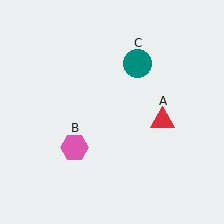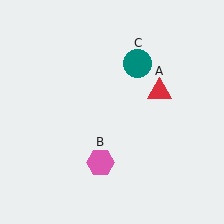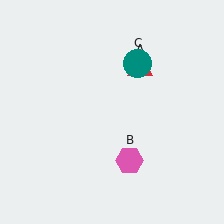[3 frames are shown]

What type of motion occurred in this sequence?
The red triangle (object A), pink hexagon (object B) rotated counterclockwise around the center of the scene.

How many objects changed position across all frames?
2 objects changed position: red triangle (object A), pink hexagon (object B).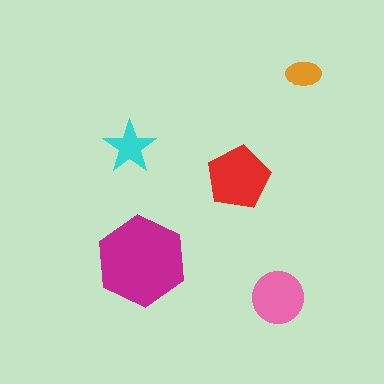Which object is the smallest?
The orange ellipse.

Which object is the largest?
The magenta hexagon.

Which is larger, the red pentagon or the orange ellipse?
The red pentagon.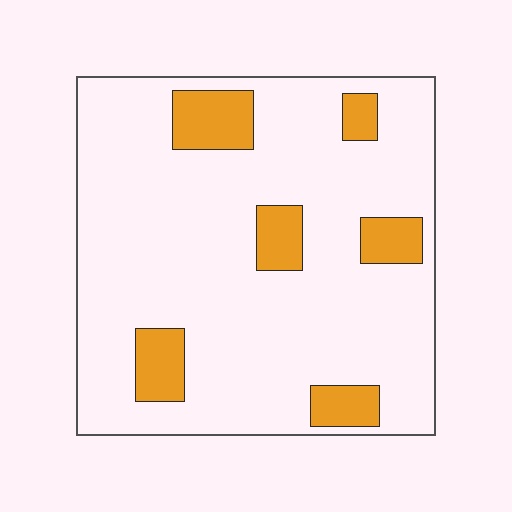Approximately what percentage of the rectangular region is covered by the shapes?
Approximately 15%.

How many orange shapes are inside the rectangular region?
6.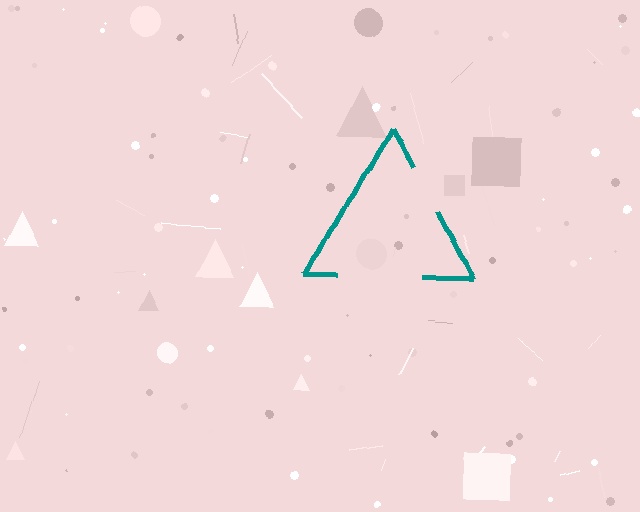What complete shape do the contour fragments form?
The contour fragments form a triangle.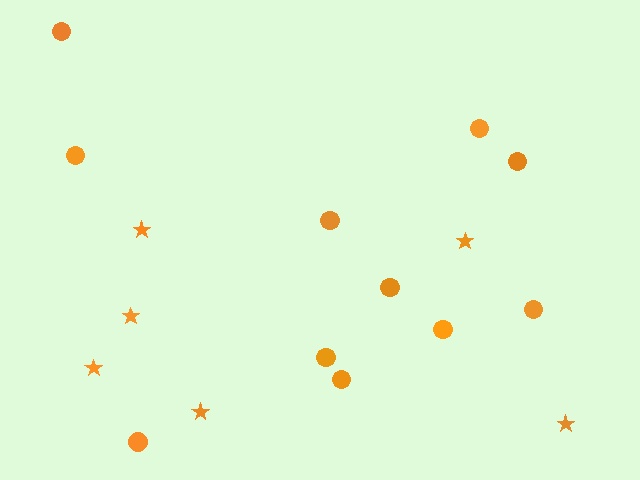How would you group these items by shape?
There are 2 groups: one group of stars (6) and one group of circles (11).